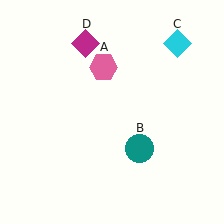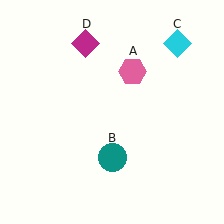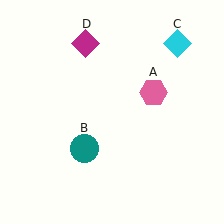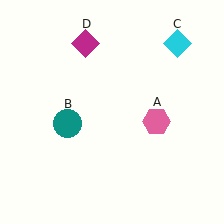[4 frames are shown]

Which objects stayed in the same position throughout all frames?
Cyan diamond (object C) and magenta diamond (object D) remained stationary.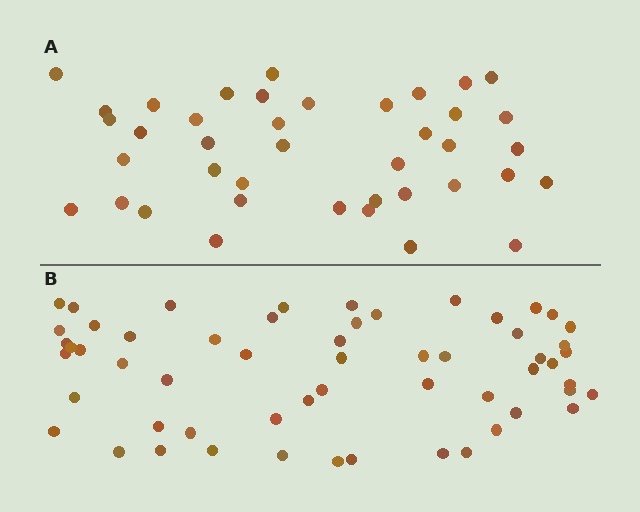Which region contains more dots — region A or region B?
Region B (the bottom region) has more dots.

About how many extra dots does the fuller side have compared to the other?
Region B has approximately 15 more dots than region A.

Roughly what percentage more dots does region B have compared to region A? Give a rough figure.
About 40% more.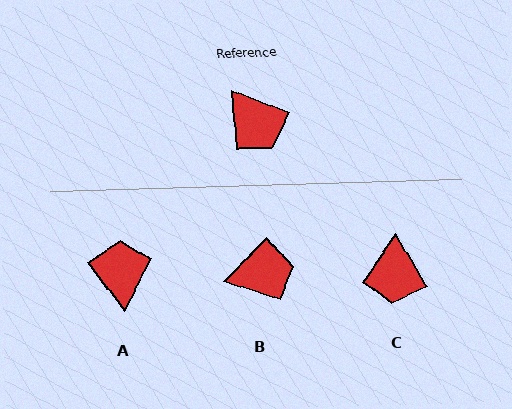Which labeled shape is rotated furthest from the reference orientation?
A, about 148 degrees away.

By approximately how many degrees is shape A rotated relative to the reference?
Approximately 148 degrees counter-clockwise.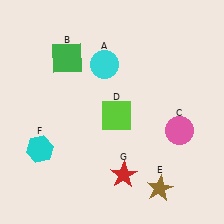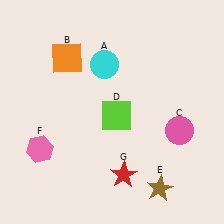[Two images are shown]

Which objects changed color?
B changed from green to orange. F changed from cyan to pink.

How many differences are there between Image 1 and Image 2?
There are 2 differences between the two images.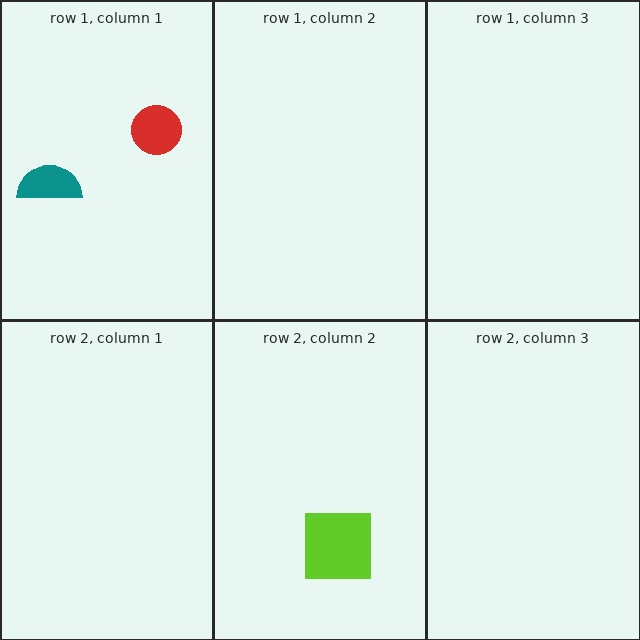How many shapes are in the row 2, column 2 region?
1.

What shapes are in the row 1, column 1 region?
The red circle, the teal semicircle.